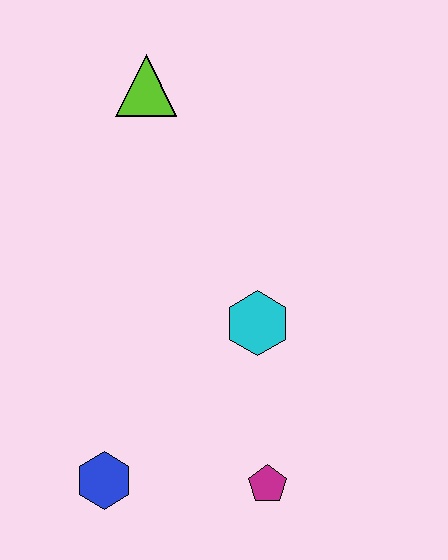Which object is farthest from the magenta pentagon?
The lime triangle is farthest from the magenta pentagon.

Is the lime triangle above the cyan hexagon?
Yes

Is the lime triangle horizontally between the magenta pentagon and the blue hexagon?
Yes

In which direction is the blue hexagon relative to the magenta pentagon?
The blue hexagon is to the left of the magenta pentagon.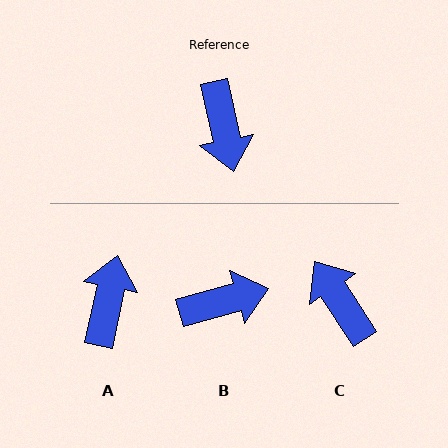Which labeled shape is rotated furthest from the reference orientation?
C, about 159 degrees away.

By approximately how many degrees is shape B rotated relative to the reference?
Approximately 94 degrees counter-clockwise.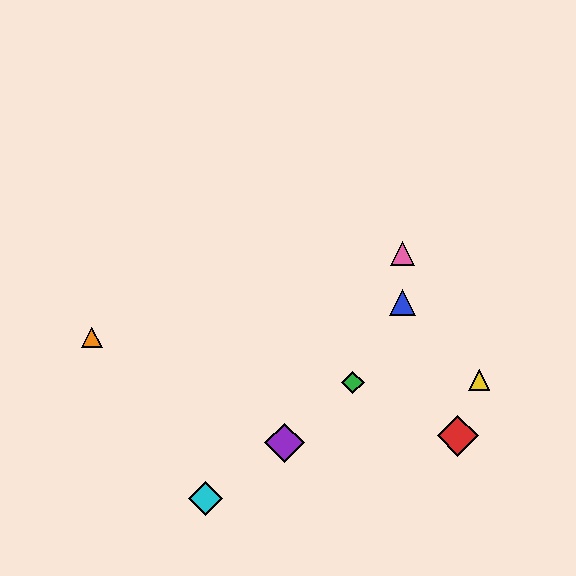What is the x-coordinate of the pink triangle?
The pink triangle is at x≈402.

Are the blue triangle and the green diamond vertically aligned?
No, the blue triangle is at x≈402 and the green diamond is at x≈353.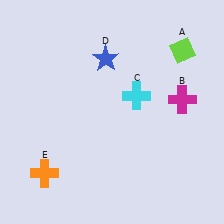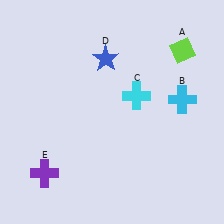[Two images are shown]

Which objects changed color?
B changed from magenta to cyan. E changed from orange to purple.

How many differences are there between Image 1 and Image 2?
There are 2 differences between the two images.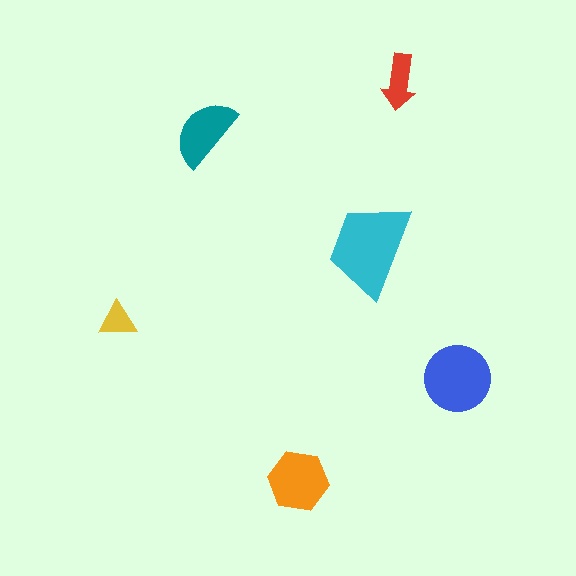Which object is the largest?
The cyan trapezoid.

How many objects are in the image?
There are 6 objects in the image.